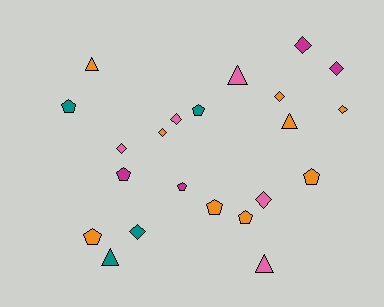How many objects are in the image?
There are 22 objects.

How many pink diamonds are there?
There are 3 pink diamonds.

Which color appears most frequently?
Orange, with 9 objects.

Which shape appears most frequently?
Diamond, with 9 objects.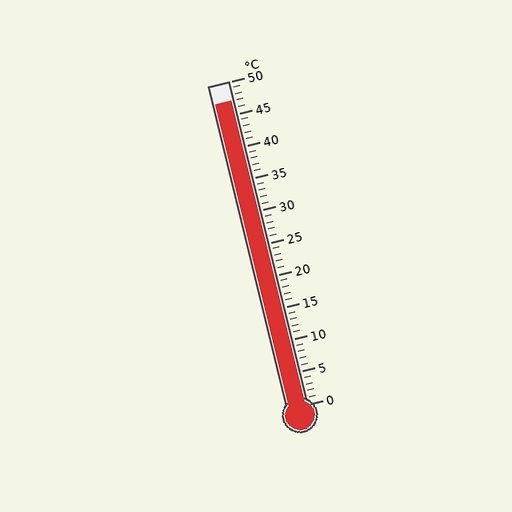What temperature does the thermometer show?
The thermometer shows approximately 47°C.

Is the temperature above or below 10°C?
The temperature is above 10°C.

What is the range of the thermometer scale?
The thermometer scale ranges from 0°C to 50°C.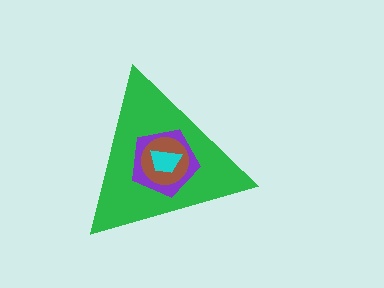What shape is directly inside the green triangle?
The purple pentagon.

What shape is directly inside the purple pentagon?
The brown circle.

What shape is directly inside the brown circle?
The cyan trapezoid.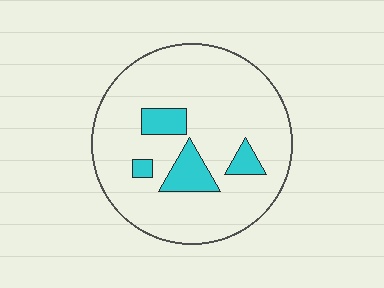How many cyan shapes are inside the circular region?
4.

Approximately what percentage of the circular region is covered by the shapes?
Approximately 15%.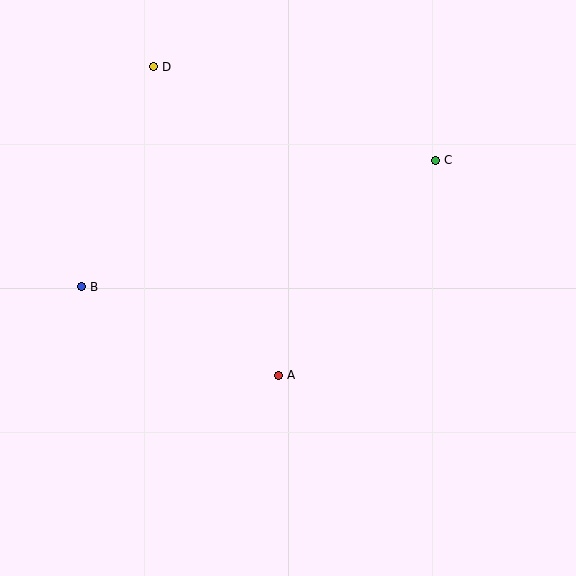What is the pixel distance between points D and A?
The distance between D and A is 332 pixels.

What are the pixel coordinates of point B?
Point B is at (82, 287).